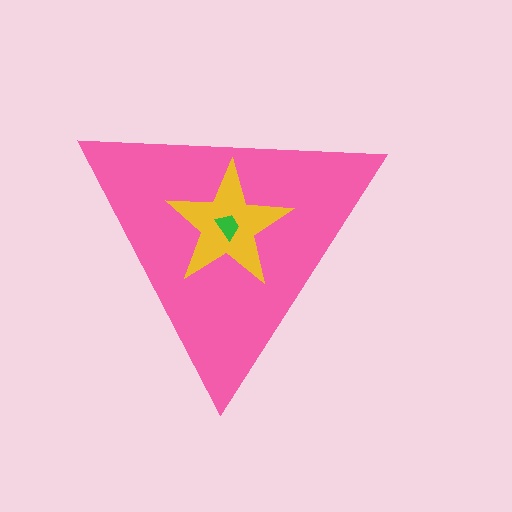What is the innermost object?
The green trapezoid.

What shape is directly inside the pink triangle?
The yellow star.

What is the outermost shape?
The pink triangle.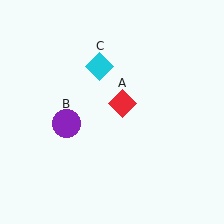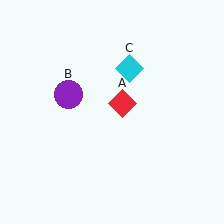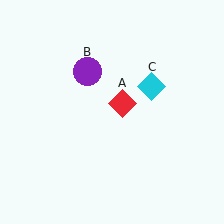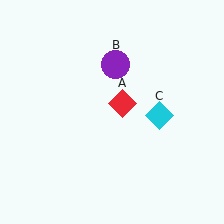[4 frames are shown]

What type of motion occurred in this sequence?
The purple circle (object B), cyan diamond (object C) rotated clockwise around the center of the scene.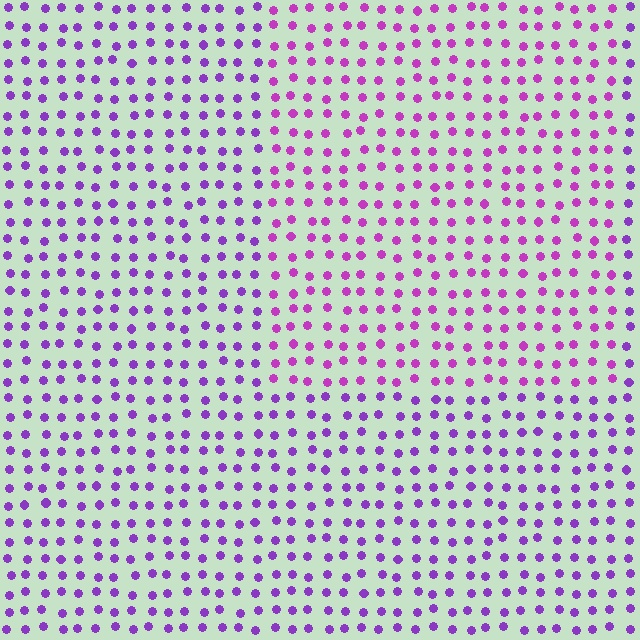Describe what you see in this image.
The image is filled with small purple elements in a uniform arrangement. A rectangle-shaped region is visible where the elements are tinted to a slightly different hue, forming a subtle color boundary.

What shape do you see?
I see a rectangle.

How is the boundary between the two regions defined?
The boundary is defined purely by a slight shift in hue (about 26 degrees). Spacing, size, and orientation are identical on both sides.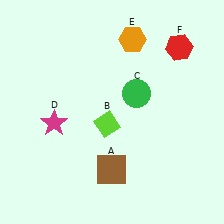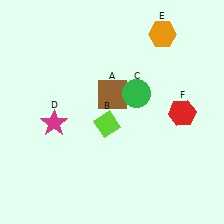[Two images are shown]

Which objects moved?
The objects that moved are: the brown square (A), the orange hexagon (E), the red hexagon (F).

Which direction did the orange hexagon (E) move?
The orange hexagon (E) moved right.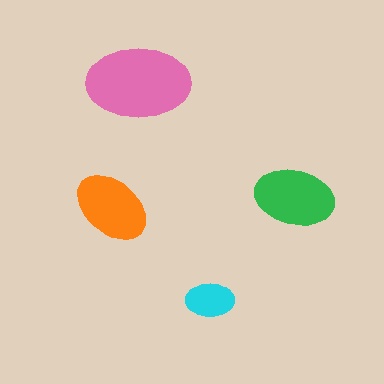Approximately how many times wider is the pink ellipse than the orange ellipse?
About 1.5 times wider.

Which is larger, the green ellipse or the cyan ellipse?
The green one.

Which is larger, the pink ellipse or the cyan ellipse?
The pink one.